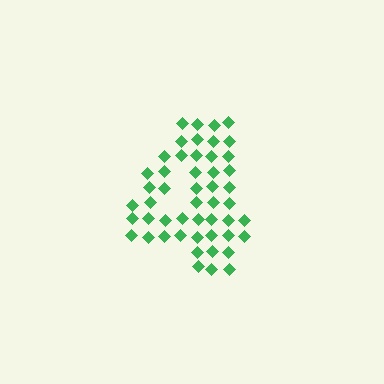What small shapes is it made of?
It is made of small diamonds.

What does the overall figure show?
The overall figure shows the digit 4.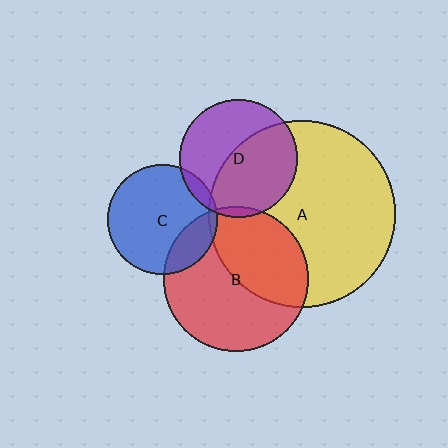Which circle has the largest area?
Circle A (yellow).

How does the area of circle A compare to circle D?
Approximately 2.5 times.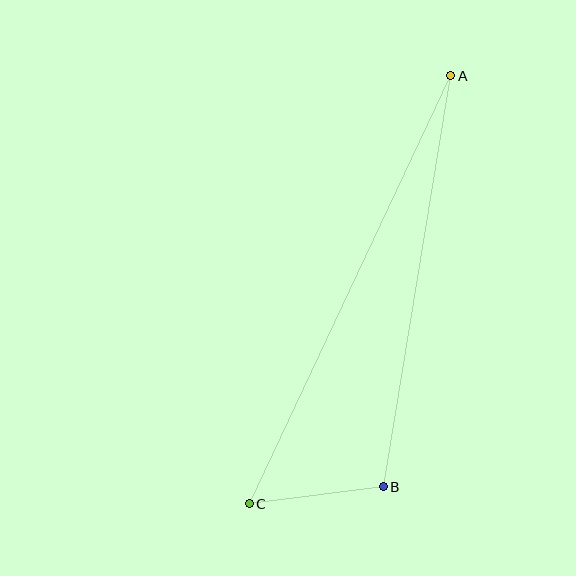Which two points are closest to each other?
Points B and C are closest to each other.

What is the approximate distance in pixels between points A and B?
The distance between A and B is approximately 417 pixels.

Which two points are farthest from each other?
Points A and C are farthest from each other.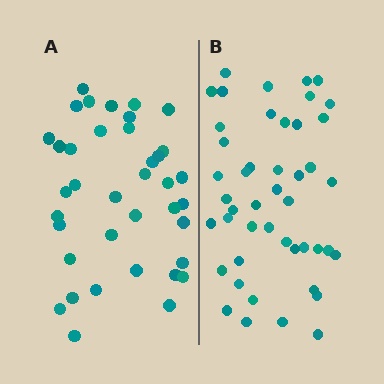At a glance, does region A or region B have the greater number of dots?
Region B (the right region) has more dots.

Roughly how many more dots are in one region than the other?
Region B has roughly 8 or so more dots than region A.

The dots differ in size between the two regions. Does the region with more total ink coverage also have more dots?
No. Region A has more total ink coverage because its dots are larger, but region B actually contains more individual dots. Total area can be misleading — the number of items is what matters here.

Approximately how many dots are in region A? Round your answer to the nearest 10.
About 40 dots. (The exact count is 38, which rounds to 40.)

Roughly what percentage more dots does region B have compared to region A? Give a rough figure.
About 20% more.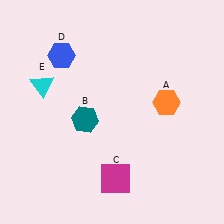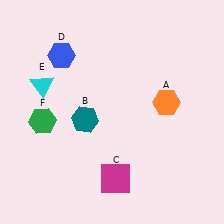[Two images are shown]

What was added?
A green hexagon (F) was added in Image 2.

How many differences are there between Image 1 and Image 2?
There is 1 difference between the two images.